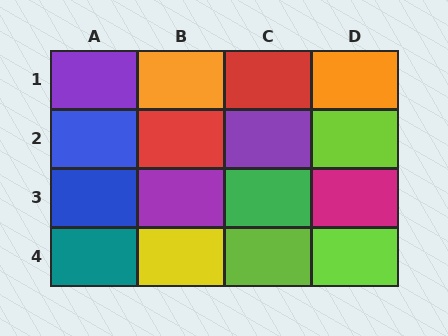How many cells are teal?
1 cell is teal.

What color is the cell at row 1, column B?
Orange.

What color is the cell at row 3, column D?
Magenta.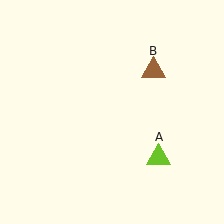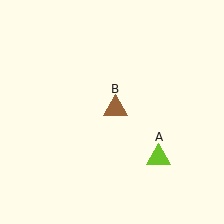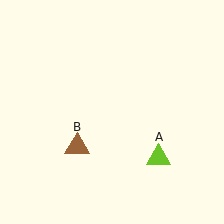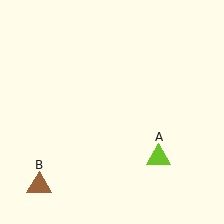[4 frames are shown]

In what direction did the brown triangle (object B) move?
The brown triangle (object B) moved down and to the left.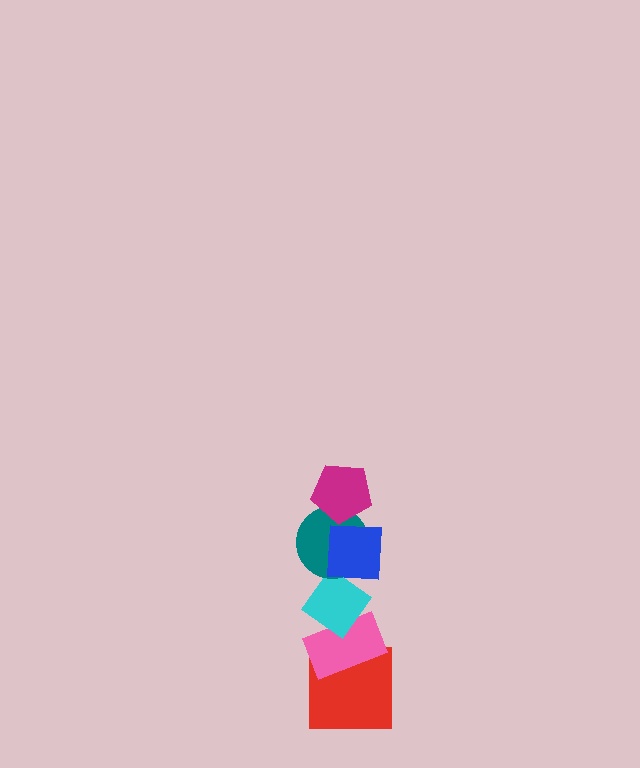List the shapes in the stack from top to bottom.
From top to bottom: the magenta pentagon, the blue square, the teal circle, the cyan diamond, the pink rectangle, the red square.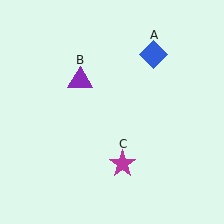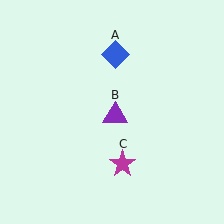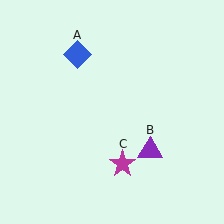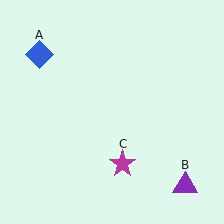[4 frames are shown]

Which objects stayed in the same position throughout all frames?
Magenta star (object C) remained stationary.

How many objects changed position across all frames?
2 objects changed position: blue diamond (object A), purple triangle (object B).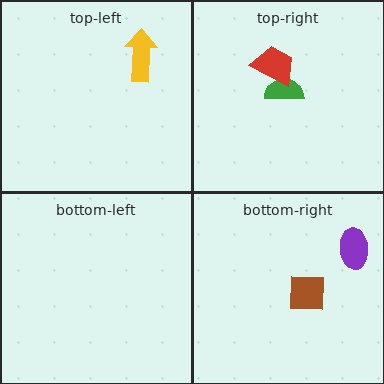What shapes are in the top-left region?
The yellow arrow.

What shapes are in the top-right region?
The green semicircle, the red trapezoid.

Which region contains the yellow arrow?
The top-left region.